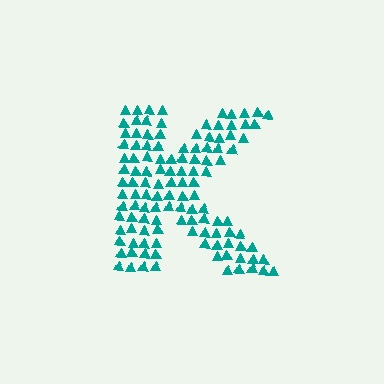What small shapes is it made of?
It is made of small triangles.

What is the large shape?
The large shape is the letter K.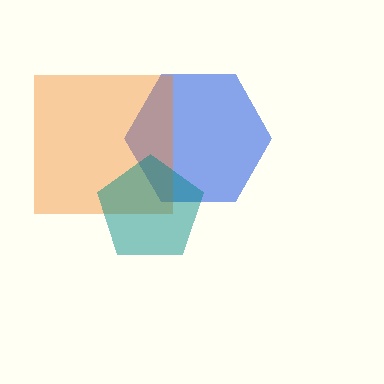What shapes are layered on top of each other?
The layered shapes are: a blue hexagon, an orange square, a teal pentagon.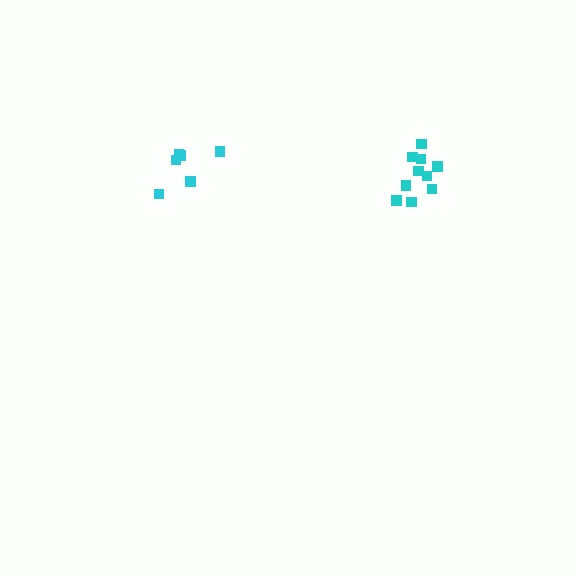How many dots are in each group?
Group 1: 6 dots, Group 2: 10 dots (16 total).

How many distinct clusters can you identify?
There are 2 distinct clusters.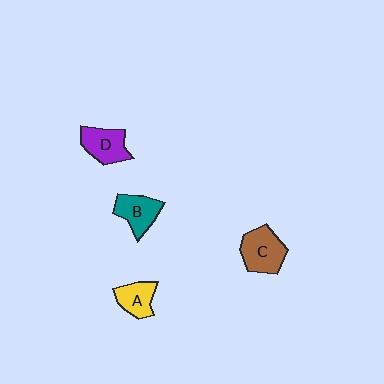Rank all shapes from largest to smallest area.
From largest to smallest: C (brown), D (purple), B (teal), A (yellow).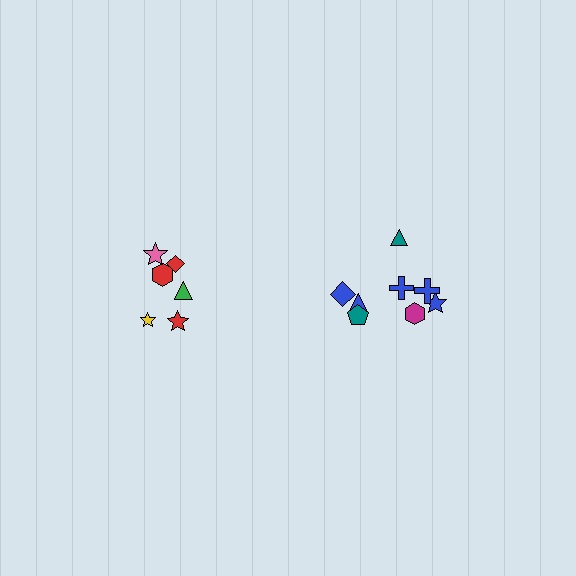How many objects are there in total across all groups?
There are 14 objects.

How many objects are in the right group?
There are 8 objects.